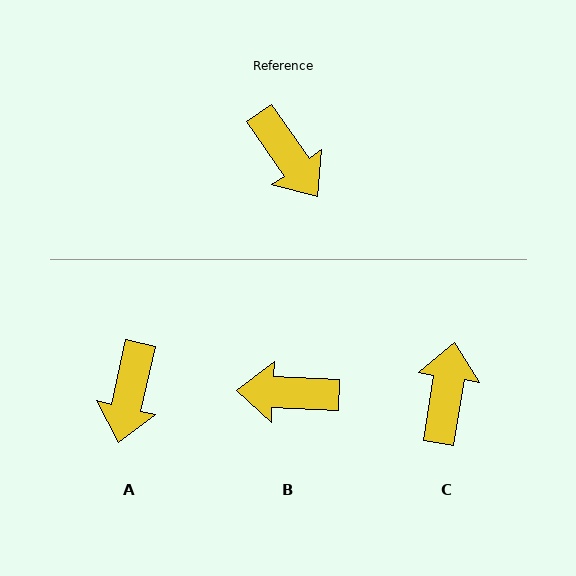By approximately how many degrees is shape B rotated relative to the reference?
Approximately 128 degrees clockwise.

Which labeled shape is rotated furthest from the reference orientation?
C, about 136 degrees away.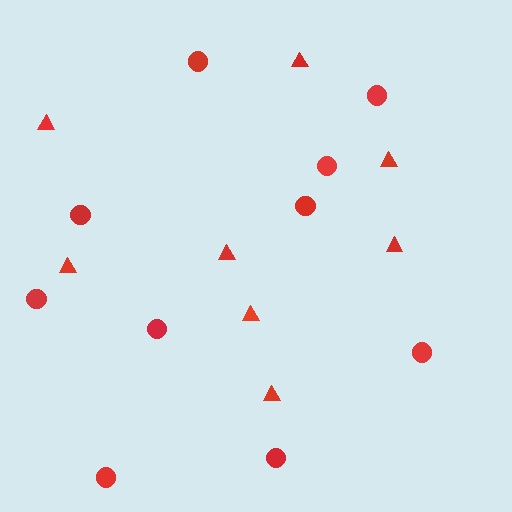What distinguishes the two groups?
There are 2 groups: one group of triangles (8) and one group of circles (10).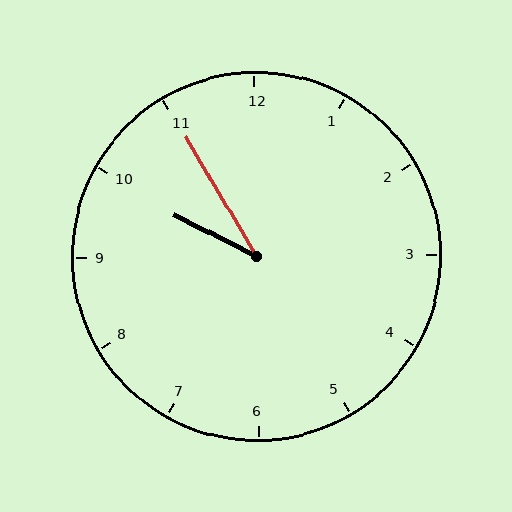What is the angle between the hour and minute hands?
Approximately 32 degrees.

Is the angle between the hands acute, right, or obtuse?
It is acute.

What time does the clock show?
9:55.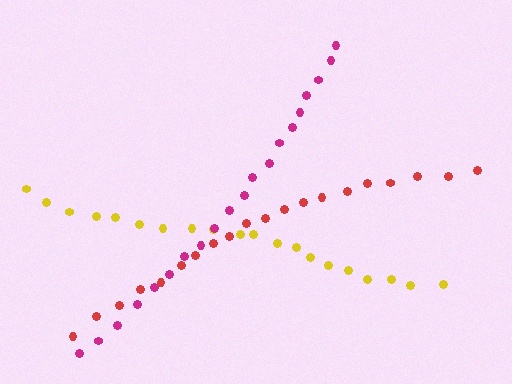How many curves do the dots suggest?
There are 3 distinct paths.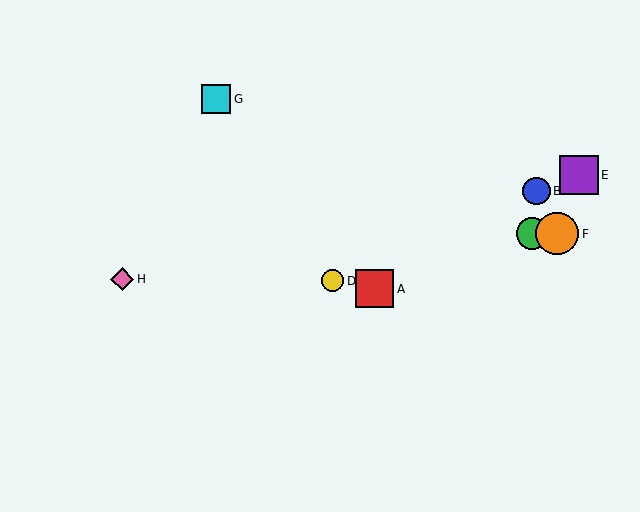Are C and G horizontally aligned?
No, C is at y≈234 and G is at y≈99.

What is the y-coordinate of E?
Object E is at y≈175.